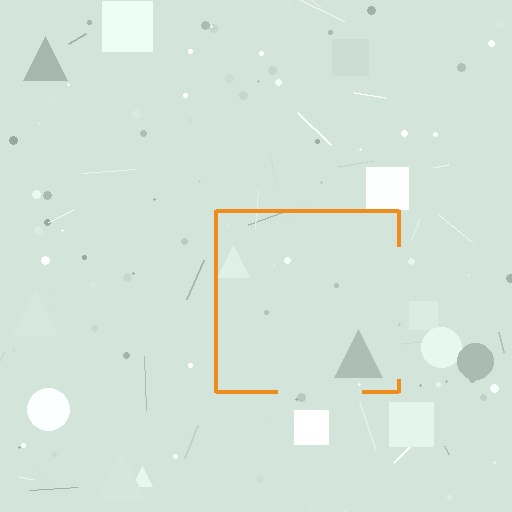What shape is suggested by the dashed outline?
The dashed outline suggests a square.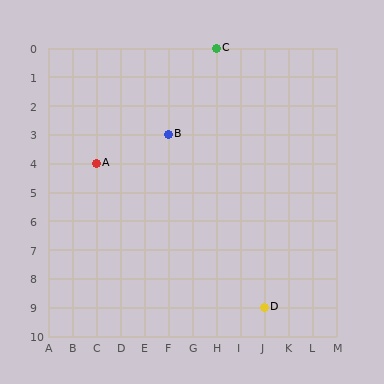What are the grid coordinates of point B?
Point B is at grid coordinates (F, 3).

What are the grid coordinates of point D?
Point D is at grid coordinates (J, 9).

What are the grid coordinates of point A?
Point A is at grid coordinates (C, 4).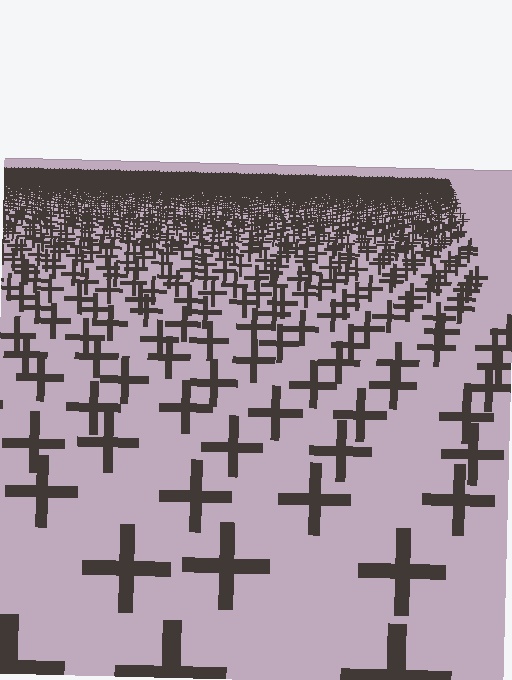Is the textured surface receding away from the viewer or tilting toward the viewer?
The surface is receding away from the viewer. Texture elements get smaller and denser toward the top.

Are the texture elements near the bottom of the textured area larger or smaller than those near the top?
Larger. Near the bottom, elements are closer to the viewer and appear at a bigger on-screen size.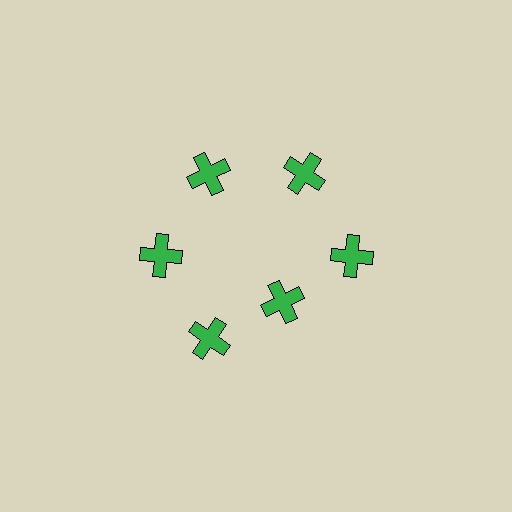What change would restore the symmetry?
The symmetry would be restored by moving it outward, back onto the ring so that all 6 crosses sit at equal angles and equal distance from the center.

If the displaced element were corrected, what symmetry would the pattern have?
It would have 6-fold rotational symmetry — the pattern would map onto itself every 60 degrees.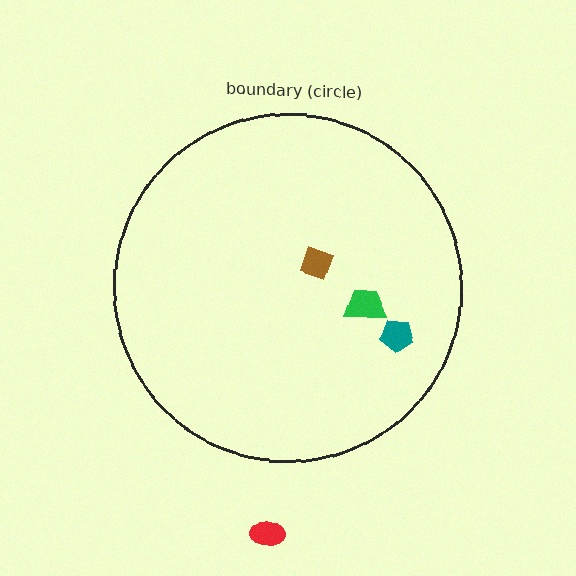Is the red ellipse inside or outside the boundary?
Outside.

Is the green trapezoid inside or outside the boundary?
Inside.